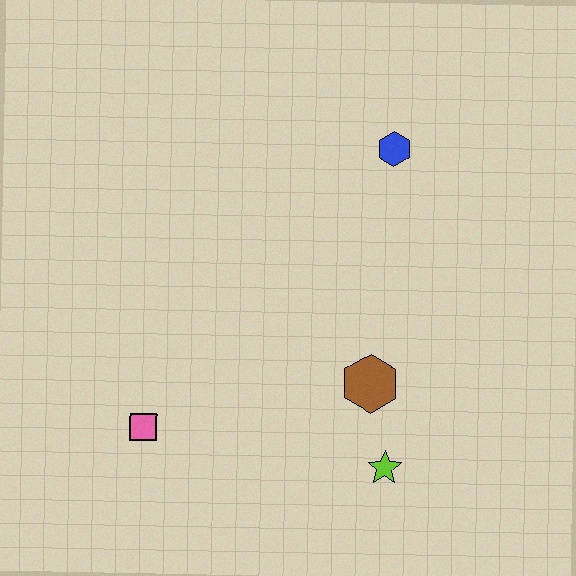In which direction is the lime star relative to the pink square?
The lime star is to the right of the pink square.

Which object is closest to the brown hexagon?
The lime star is closest to the brown hexagon.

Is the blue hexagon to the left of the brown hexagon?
No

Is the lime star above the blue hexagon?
No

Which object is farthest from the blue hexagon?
The pink square is farthest from the blue hexagon.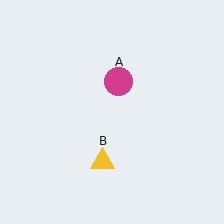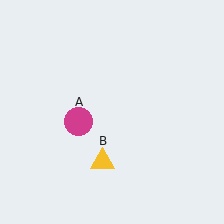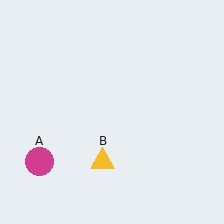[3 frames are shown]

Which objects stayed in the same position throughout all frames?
Yellow triangle (object B) remained stationary.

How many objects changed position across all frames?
1 object changed position: magenta circle (object A).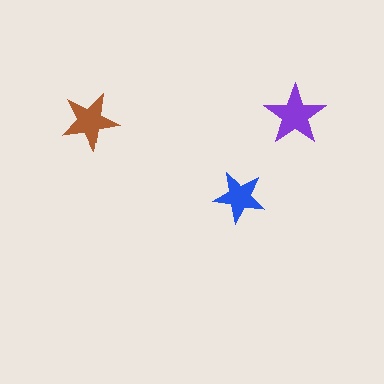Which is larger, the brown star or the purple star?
The purple one.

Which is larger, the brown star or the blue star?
The brown one.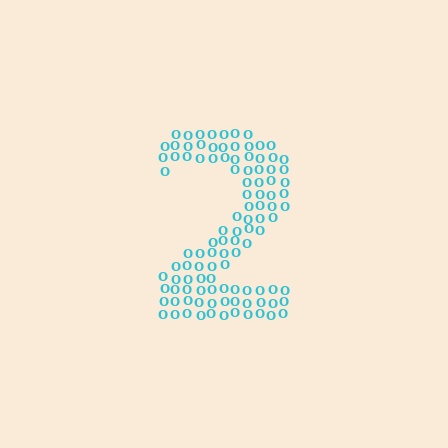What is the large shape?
The large shape is the digit 2.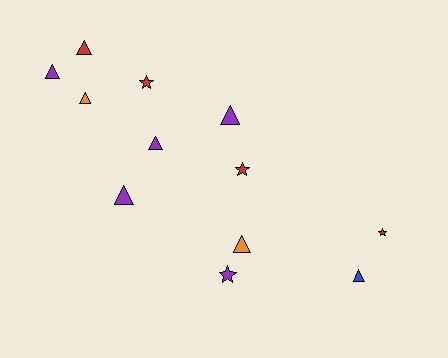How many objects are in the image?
There are 12 objects.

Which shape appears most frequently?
Triangle, with 8 objects.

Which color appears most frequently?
Purple, with 5 objects.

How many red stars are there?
There are 3 red stars.